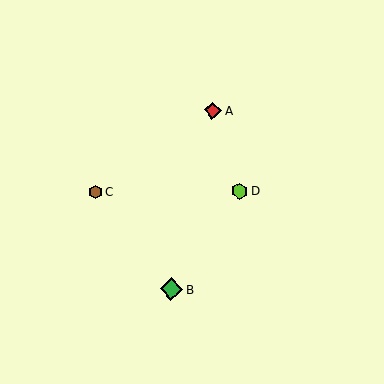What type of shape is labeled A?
Shape A is a red diamond.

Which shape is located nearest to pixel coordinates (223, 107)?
The red diamond (labeled A) at (213, 111) is nearest to that location.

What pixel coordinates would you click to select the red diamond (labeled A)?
Click at (213, 111) to select the red diamond A.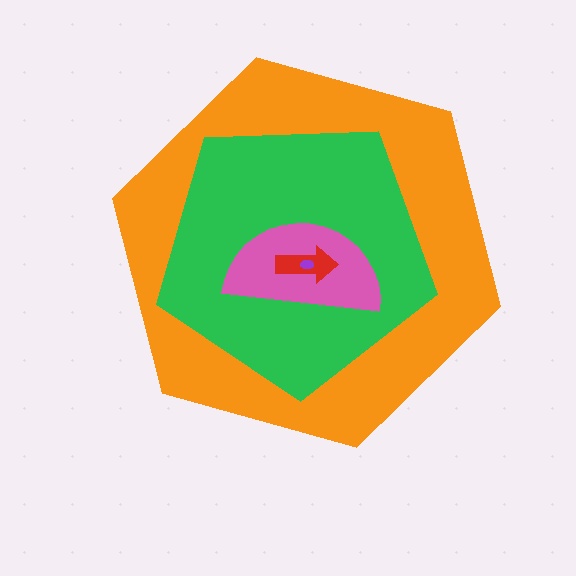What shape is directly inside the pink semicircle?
The red arrow.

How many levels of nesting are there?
5.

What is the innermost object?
The purple ellipse.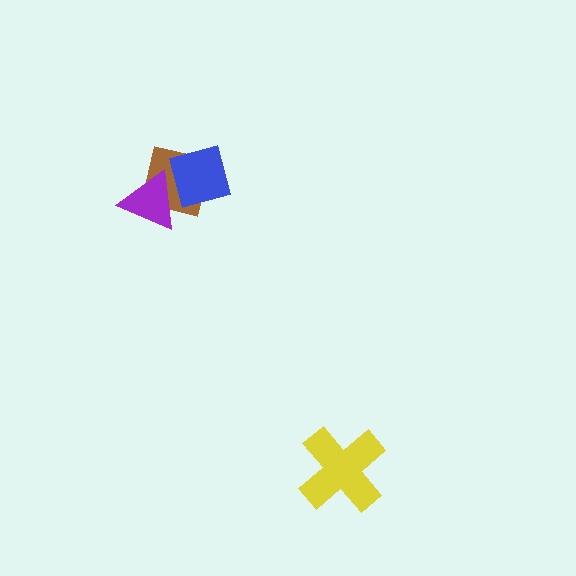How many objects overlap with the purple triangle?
1 object overlaps with the purple triangle.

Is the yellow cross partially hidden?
No, no other shape covers it.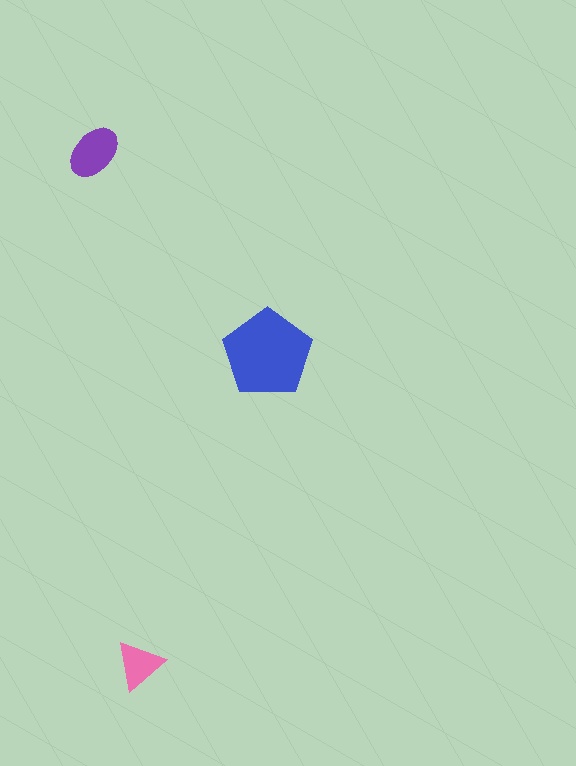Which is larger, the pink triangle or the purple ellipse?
The purple ellipse.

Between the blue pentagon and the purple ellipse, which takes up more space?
The blue pentagon.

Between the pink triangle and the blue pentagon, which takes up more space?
The blue pentagon.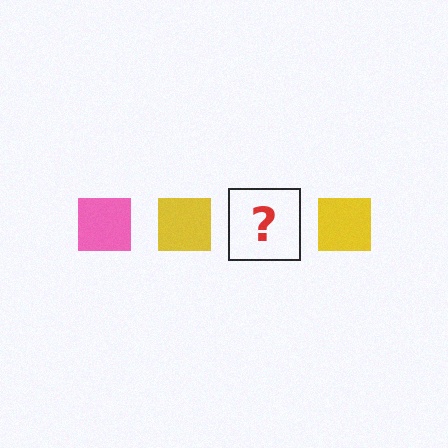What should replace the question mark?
The question mark should be replaced with a pink square.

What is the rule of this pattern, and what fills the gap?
The rule is that the pattern cycles through pink, yellow squares. The gap should be filled with a pink square.